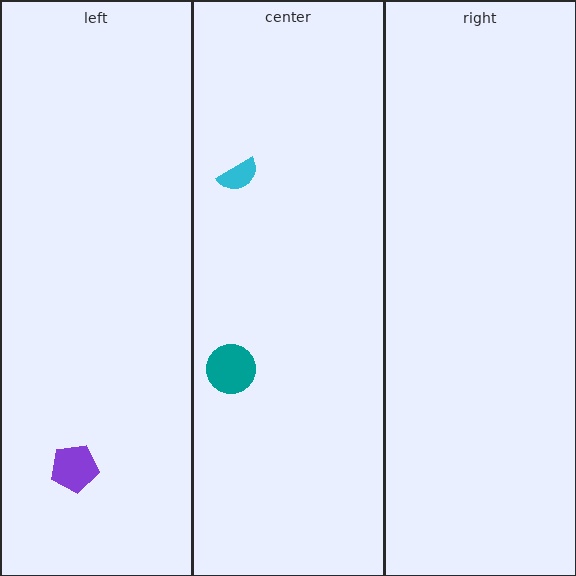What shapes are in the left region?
The purple pentagon.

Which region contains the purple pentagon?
The left region.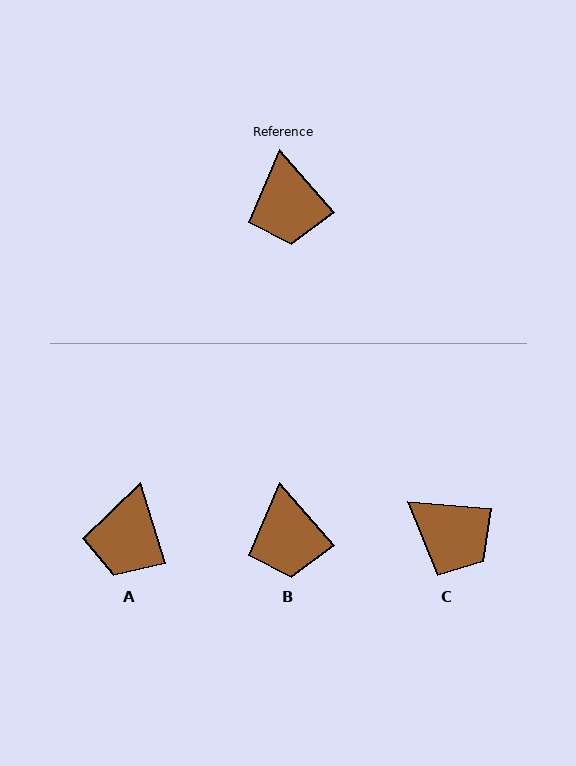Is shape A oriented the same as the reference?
No, it is off by about 24 degrees.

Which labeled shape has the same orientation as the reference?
B.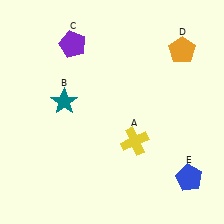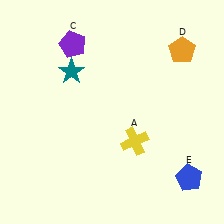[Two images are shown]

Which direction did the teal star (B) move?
The teal star (B) moved up.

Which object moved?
The teal star (B) moved up.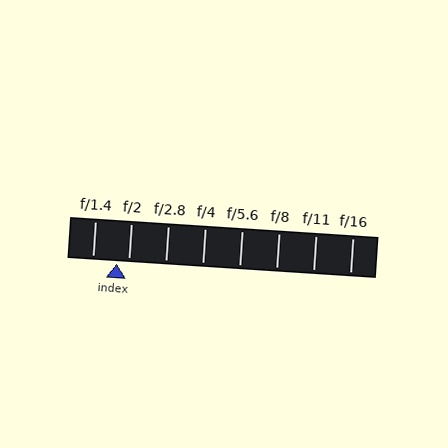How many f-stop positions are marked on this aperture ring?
There are 8 f-stop positions marked.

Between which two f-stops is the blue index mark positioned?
The index mark is between f/1.4 and f/2.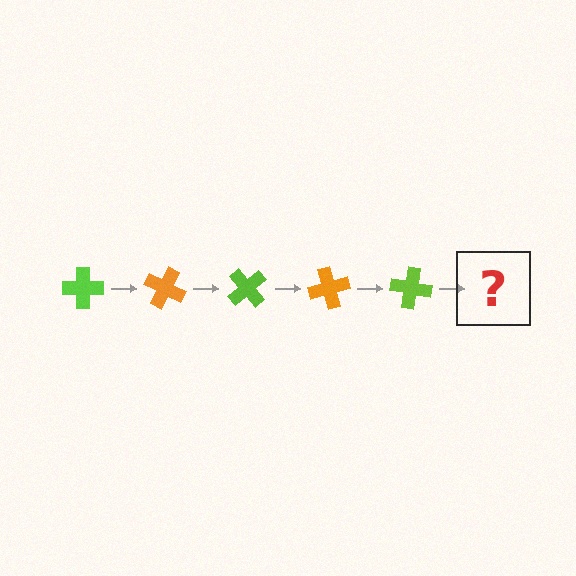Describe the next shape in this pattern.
It should be an orange cross, rotated 125 degrees from the start.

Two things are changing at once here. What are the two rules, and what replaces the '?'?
The two rules are that it rotates 25 degrees each step and the color cycles through lime and orange. The '?' should be an orange cross, rotated 125 degrees from the start.